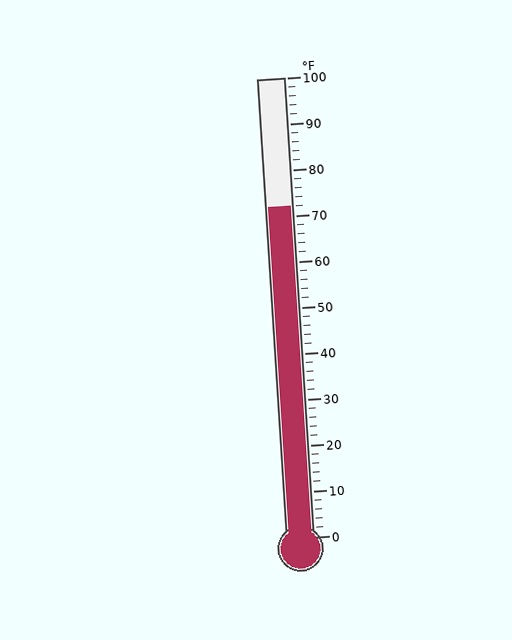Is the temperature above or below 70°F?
The temperature is above 70°F.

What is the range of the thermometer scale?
The thermometer scale ranges from 0°F to 100°F.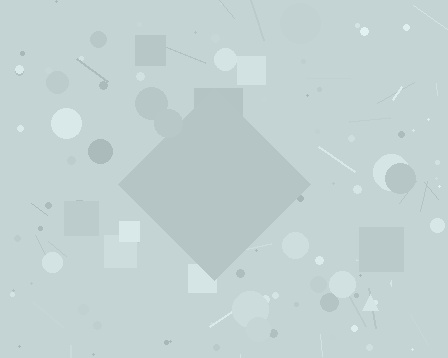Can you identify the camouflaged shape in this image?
The camouflaged shape is a diamond.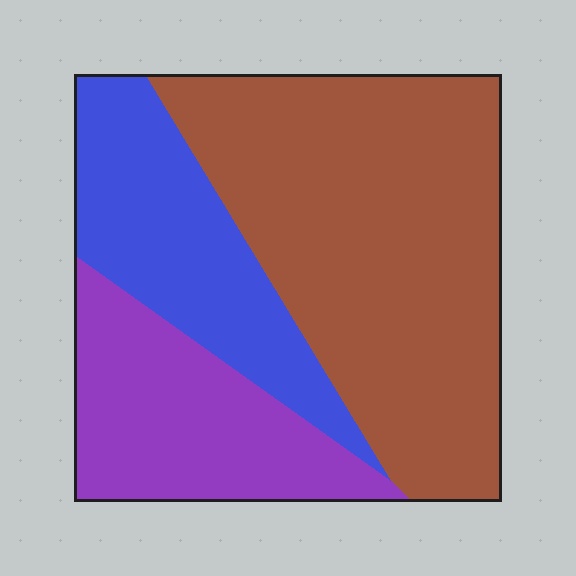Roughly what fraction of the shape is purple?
Purple covers about 25% of the shape.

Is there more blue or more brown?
Brown.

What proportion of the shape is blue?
Blue covers around 25% of the shape.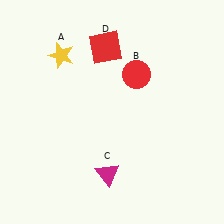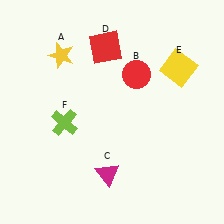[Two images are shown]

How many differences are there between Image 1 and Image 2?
There are 2 differences between the two images.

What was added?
A yellow square (E), a lime cross (F) were added in Image 2.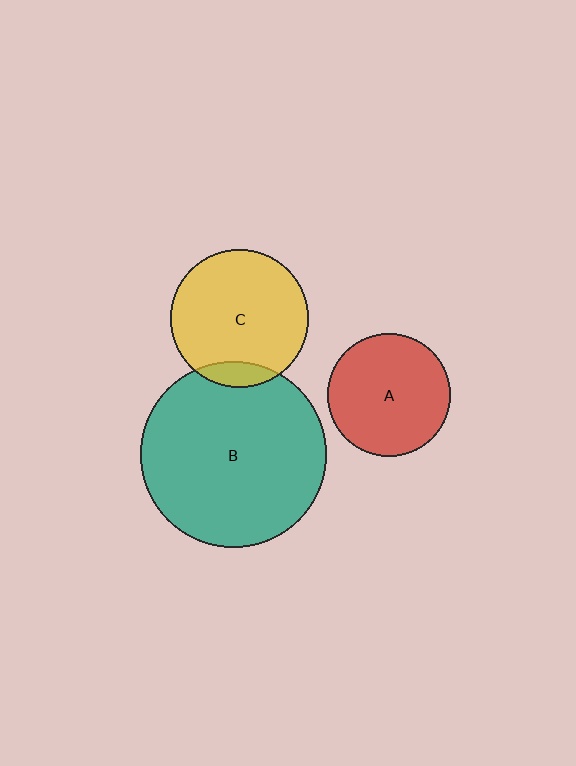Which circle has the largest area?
Circle B (teal).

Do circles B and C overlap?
Yes.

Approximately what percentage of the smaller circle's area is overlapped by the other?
Approximately 10%.